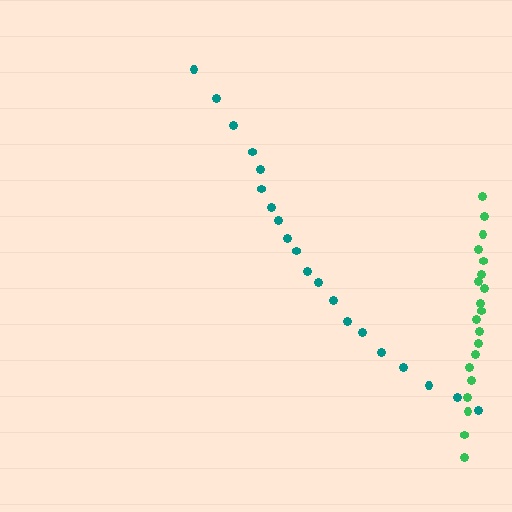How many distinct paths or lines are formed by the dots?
There are 2 distinct paths.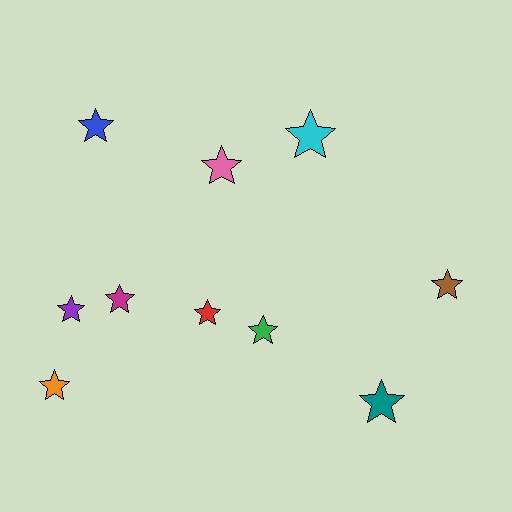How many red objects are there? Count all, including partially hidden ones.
There is 1 red object.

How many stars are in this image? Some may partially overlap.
There are 10 stars.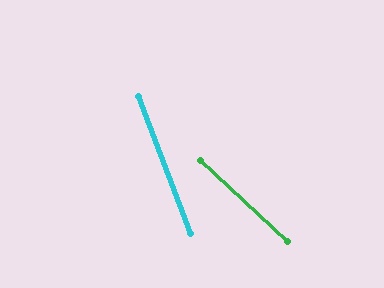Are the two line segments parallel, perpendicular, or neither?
Neither parallel nor perpendicular — they differ by about 26°.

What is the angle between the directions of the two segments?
Approximately 26 degrees.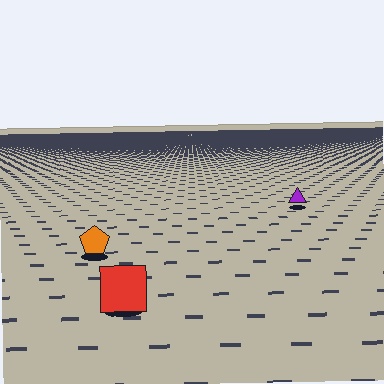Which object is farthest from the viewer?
The purple triangle is farthest from the viewer. It appears smaller and the ground texture around it is denser.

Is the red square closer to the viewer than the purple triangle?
Yes. The red square is closer — you can tell from the texture gradient: the ground texture is coarser near it.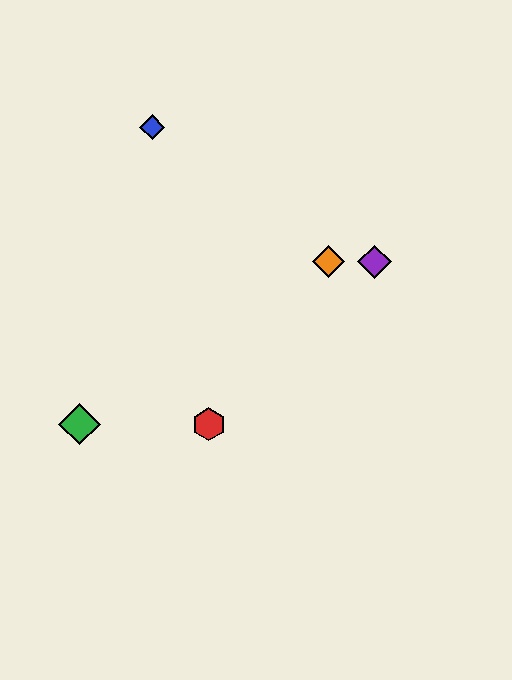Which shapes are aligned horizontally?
The yellow hexagon, the purple diamond, the orange diamond are aligned horizontally.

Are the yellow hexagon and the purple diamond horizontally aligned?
Yes, both are at y≈262.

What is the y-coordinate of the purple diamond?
The purple diamond is at y≈262.